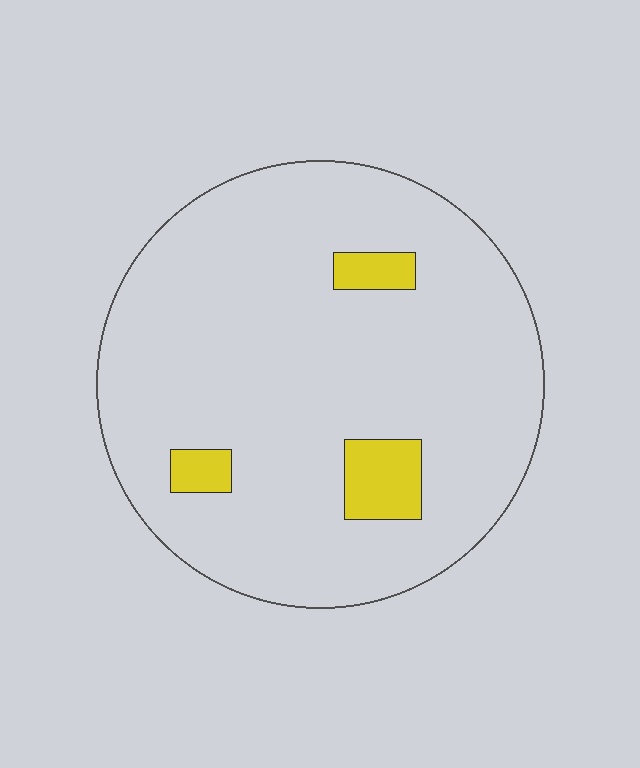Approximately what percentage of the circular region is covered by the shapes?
Approximately 10%.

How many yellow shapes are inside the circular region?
3.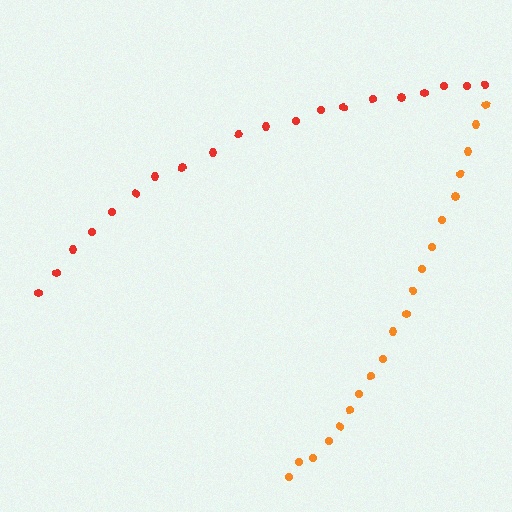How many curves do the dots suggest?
There are 2 distinct paths.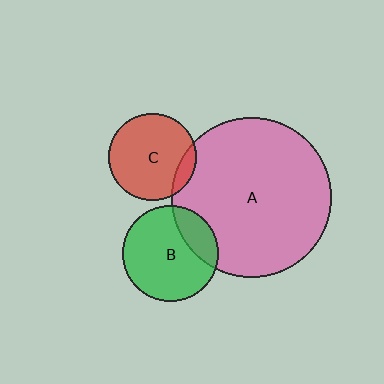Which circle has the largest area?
Circle A (pink).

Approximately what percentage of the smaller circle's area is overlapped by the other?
Approximately 10%.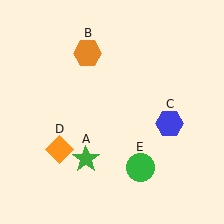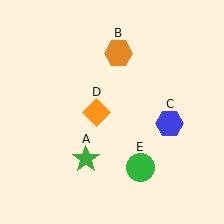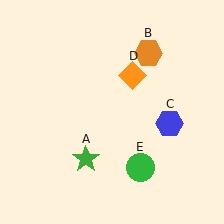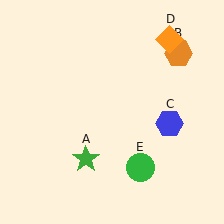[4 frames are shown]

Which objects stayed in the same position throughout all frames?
Green star (object A) and blue hexagon (object C) and green circle (object E) remained stationary.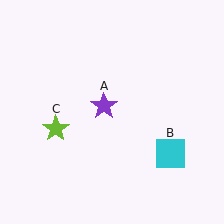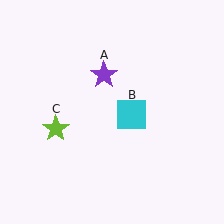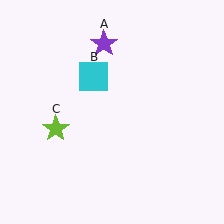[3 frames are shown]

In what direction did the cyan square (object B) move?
The cyan square (object B) moved up and to the left.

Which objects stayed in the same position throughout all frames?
Lime star (object C) remained stationary.